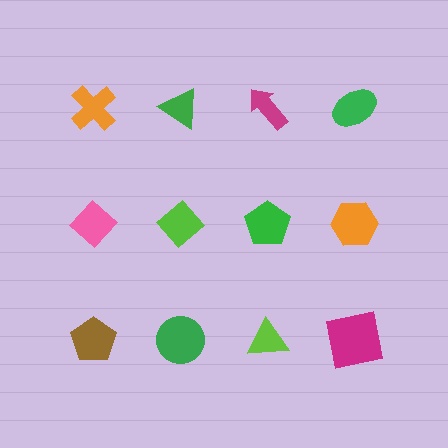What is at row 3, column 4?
A magenta square.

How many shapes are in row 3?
4 shapes.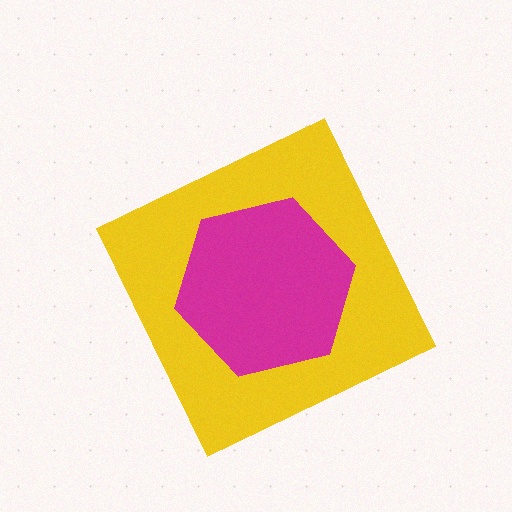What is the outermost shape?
The yellow diamond.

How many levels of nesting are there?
2.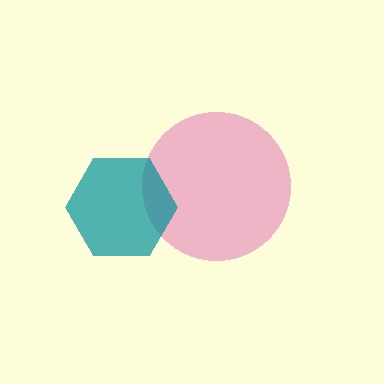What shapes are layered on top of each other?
The layered shapes are: a pink circle, a teal hexagon.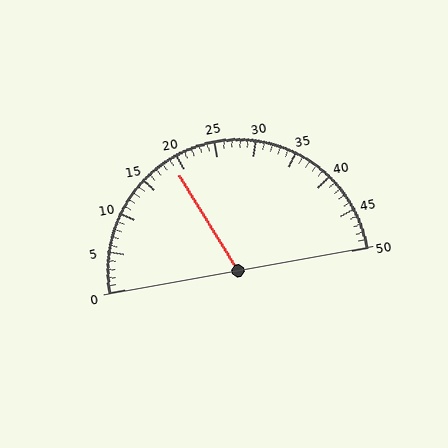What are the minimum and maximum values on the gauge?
The gauge ranges from 0 to 50.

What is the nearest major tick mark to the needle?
The nearest major tick mark is 20.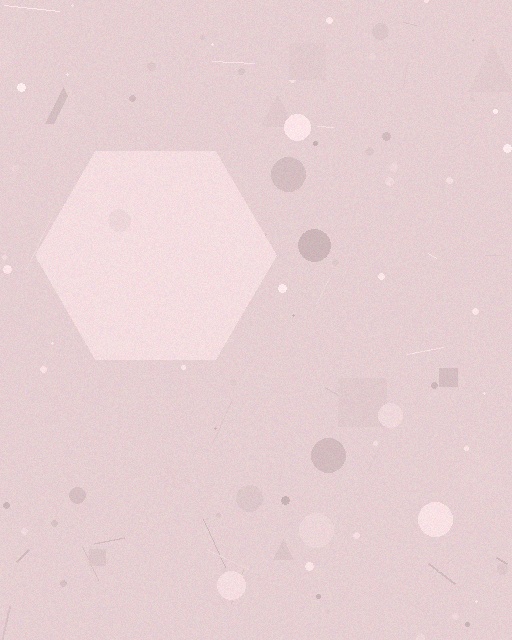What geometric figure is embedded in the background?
A hexagon is embedded in the background.